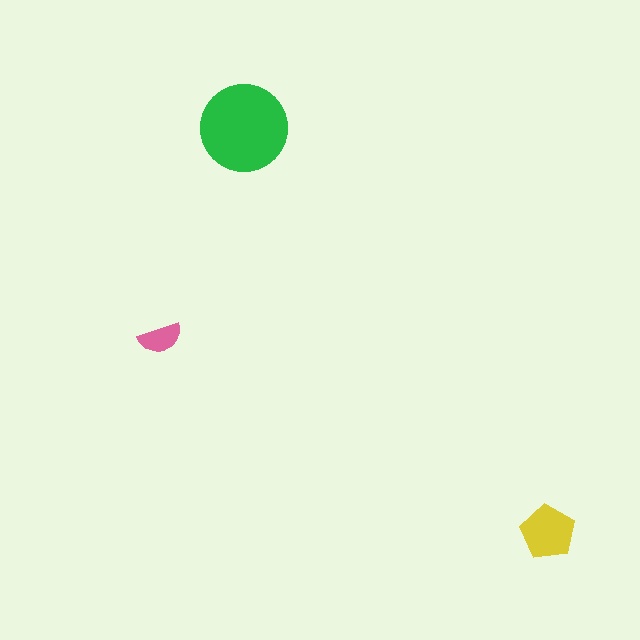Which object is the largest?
The green circle.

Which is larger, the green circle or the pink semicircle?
The green circle.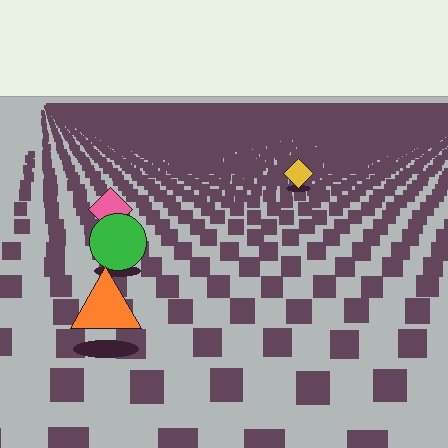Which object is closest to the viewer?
The orange triangle is closest. The texture marks near it are larger and more spread out.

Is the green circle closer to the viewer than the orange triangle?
No. The orange triangle is closer — you can tell from the texture gradient: the ground texture is coarser near it.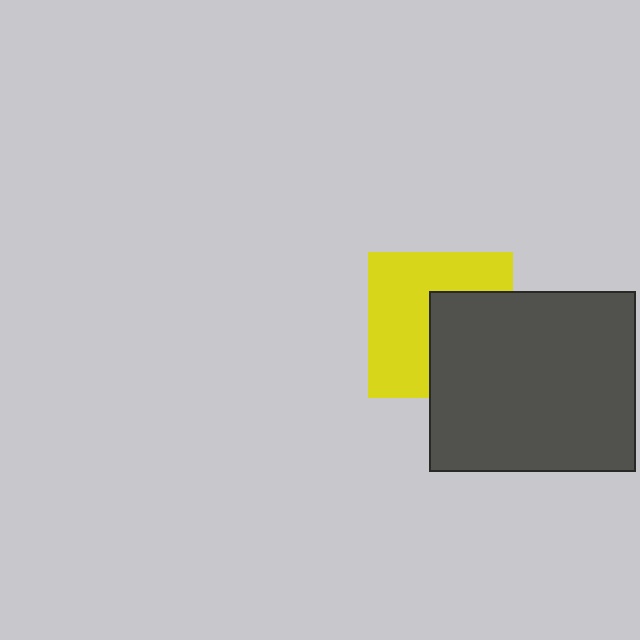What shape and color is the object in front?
The object in front is a dark gray rectangle.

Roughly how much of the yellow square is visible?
About half of it is visible (roughly 58%).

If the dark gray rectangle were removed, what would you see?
You would see the complete yellow square.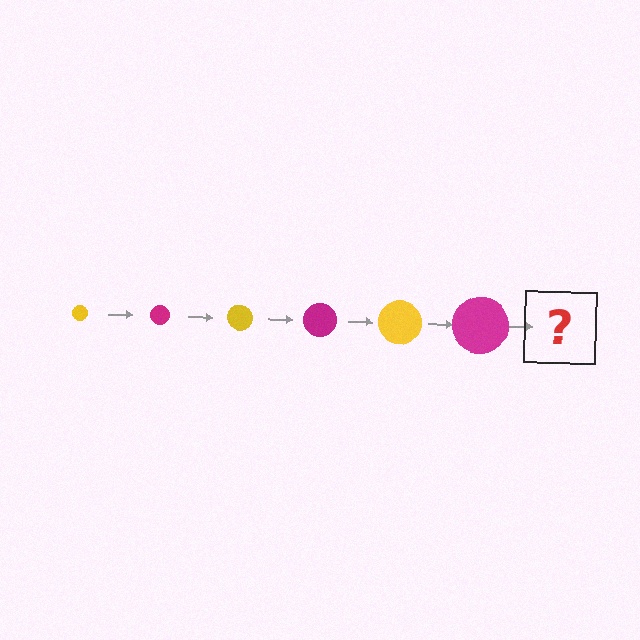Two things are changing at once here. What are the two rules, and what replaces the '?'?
The two rules are that the circle grows larger each step and the color cycles through yellow and magenta. The '?' should be a yellow circle, larger than the previous one.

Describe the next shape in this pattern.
It should be a yellow circle, larger than the previous one.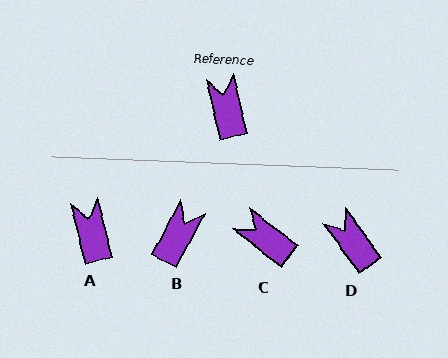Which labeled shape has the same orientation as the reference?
A.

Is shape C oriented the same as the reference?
No, it is off by about 38 degrees.